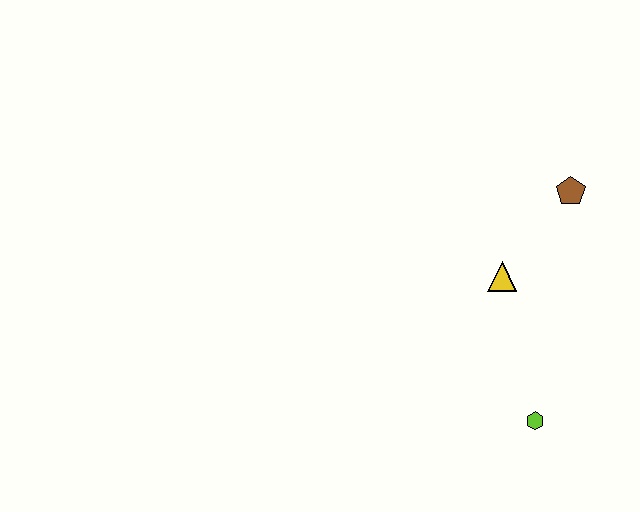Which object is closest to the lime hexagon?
The yellow triangle is closest to the lime hexagon.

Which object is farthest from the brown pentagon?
The lime hexagon is farthest from the brown pentagon.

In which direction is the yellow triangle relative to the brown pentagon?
The yellow triangle is below the brown pentagon.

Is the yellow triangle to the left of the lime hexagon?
Yes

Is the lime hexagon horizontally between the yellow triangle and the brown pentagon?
Yes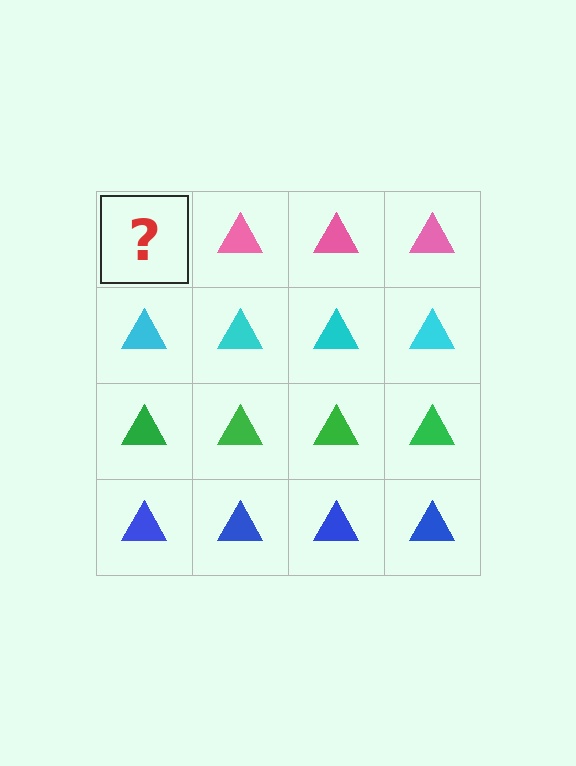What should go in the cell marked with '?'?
The missing cell should contain a pink triangle.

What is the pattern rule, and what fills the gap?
The rule is that each row has a consistent color. The gap should be filled with a pink triangle.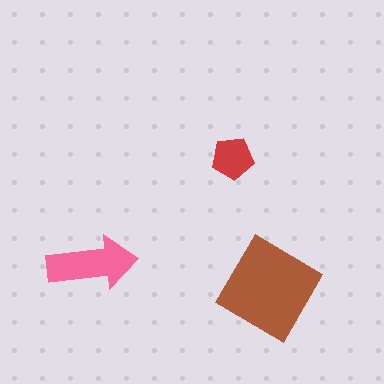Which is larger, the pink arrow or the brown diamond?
The brown diamond.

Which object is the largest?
The brown diamond.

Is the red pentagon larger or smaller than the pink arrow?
Smaller.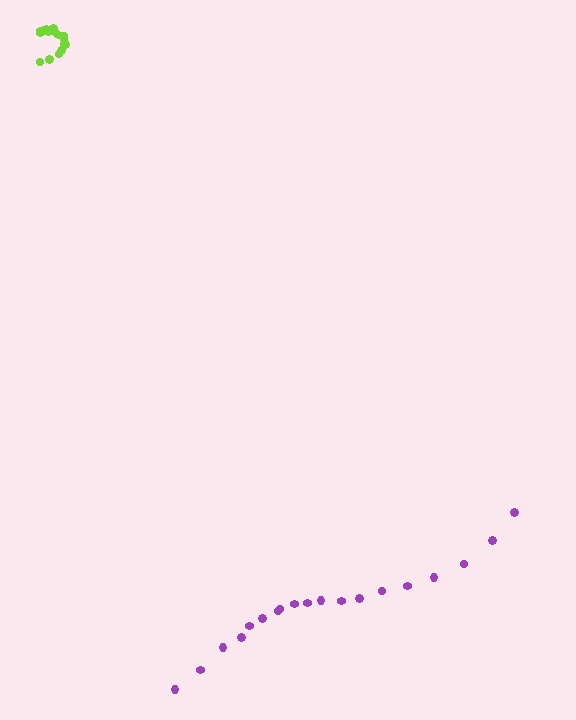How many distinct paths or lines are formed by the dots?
There are 2 distinct paths.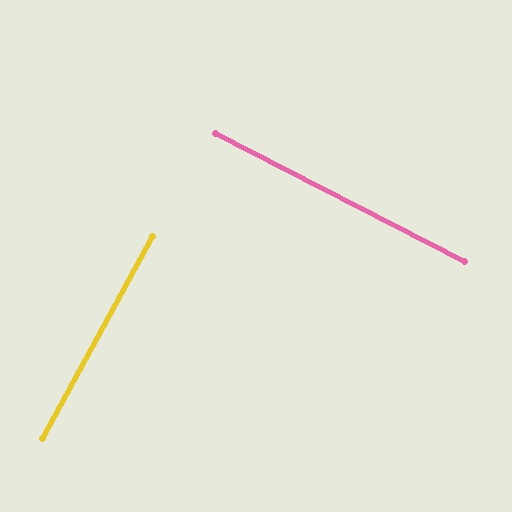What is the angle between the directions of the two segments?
Approximately 89 degrees.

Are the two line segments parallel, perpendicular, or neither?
Perpendicular — they meet at approximately 89°.